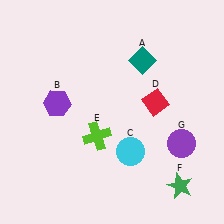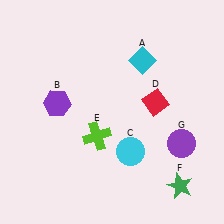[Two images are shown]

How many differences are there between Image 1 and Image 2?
There is 1 difference between the two images.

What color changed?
The diamond (A) changed from teal in Image 1 to cyan in Image 2.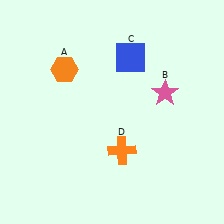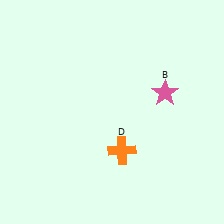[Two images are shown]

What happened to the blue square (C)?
The blue square (C) was removed in Image 2. It was in the top-right area of Image 1.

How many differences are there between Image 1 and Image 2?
There are 2 differences between the two images.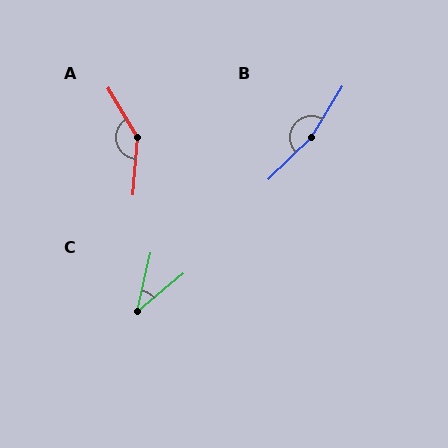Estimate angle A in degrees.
Approximately 145 degrees.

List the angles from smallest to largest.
C (38°), A (145°), B (166°).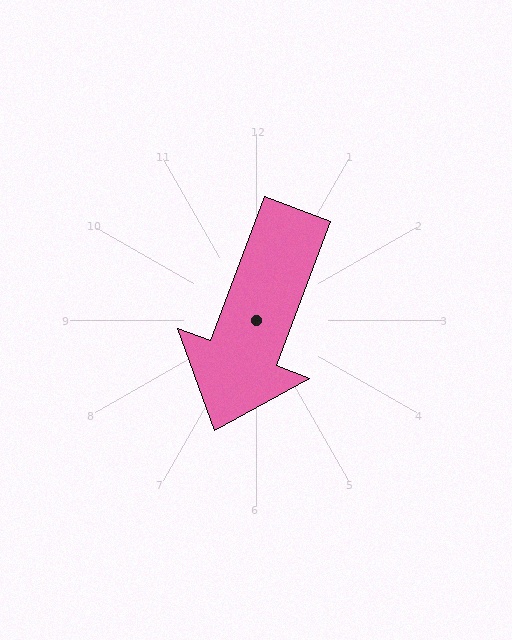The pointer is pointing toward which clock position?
Roughly 7 o'clock.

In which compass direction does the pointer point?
South.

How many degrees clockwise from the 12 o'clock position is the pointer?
Approximately 201 degrees.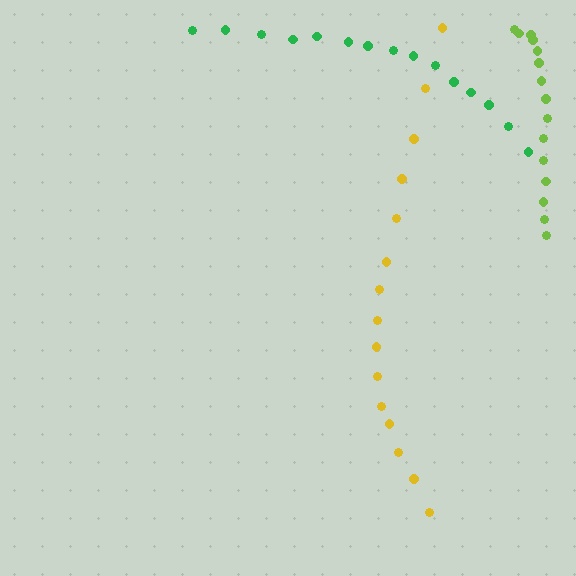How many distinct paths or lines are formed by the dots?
There are 3 distinct paths.